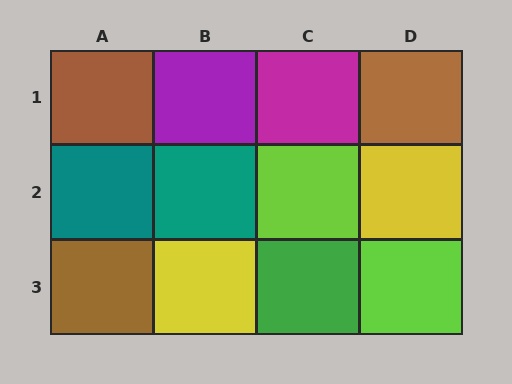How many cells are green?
1 cell is green.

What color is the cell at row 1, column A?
Brown.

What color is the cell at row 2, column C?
Lime.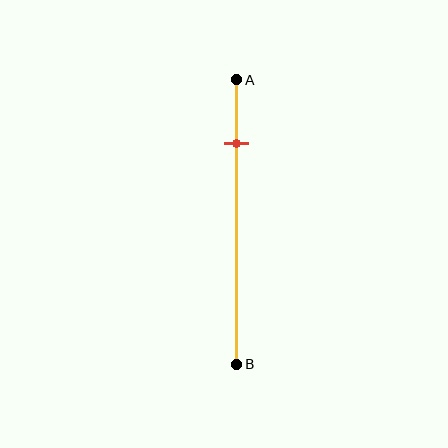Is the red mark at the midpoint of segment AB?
No, the mark is at about 20% from A, not at the 50% midpoint.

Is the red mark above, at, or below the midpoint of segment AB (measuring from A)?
The red mark is above the midpoint of segment AB.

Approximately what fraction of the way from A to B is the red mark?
The red mark is approximately 20% of the way from A to B.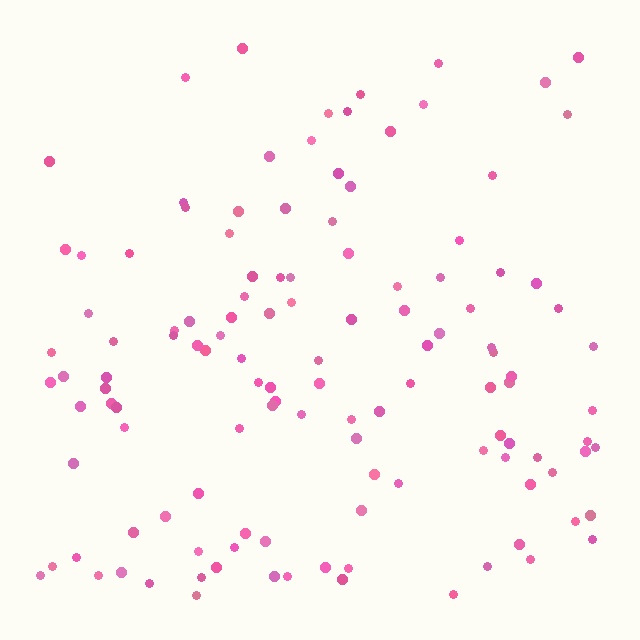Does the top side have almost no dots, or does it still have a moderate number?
Still a moderate number, just noticeably fewer than the bottom.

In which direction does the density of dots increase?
From top to bottom, with the bottom side densest.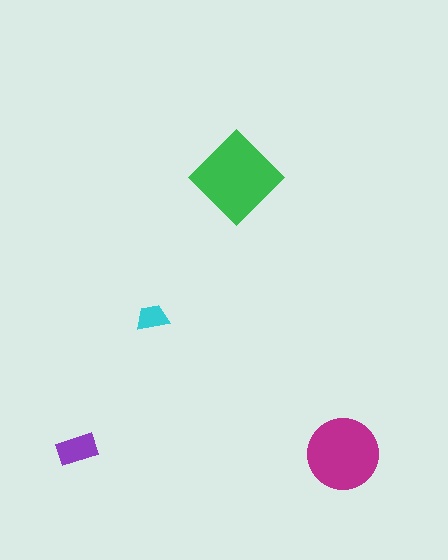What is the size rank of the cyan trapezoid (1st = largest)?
4th.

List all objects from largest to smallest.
The green diamond, the magenta circle, the purple rectangle, the cyan trapezoid.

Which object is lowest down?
The magenta circle is bottommost.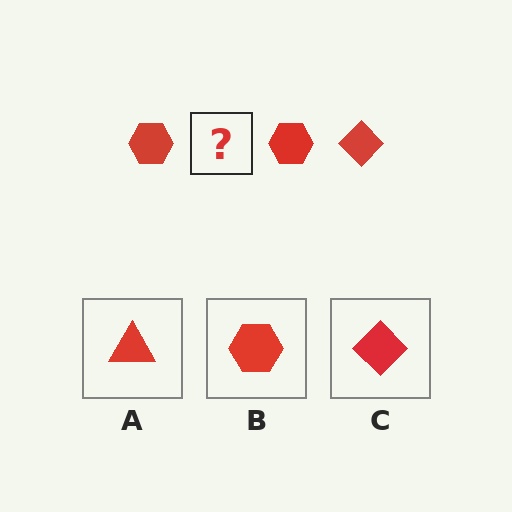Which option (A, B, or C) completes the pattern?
C.